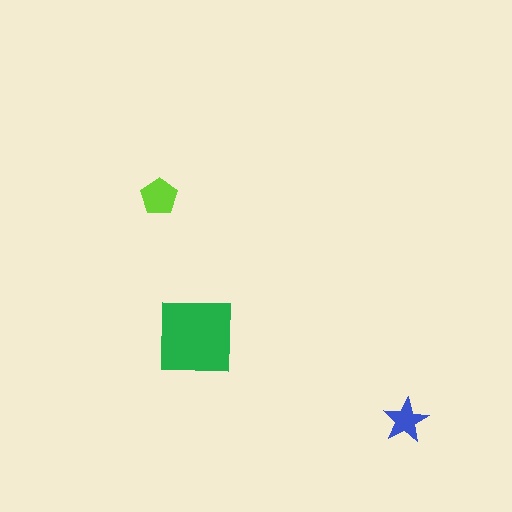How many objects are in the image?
There are 3 objects in the image.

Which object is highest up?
The lime pentagon is topmost.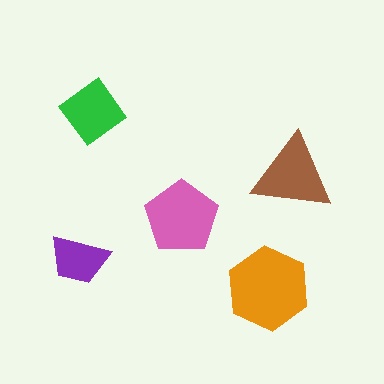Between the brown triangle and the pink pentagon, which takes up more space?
The pink pentagon.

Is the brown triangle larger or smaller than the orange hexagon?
Smaller.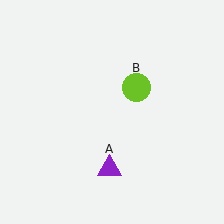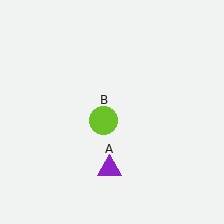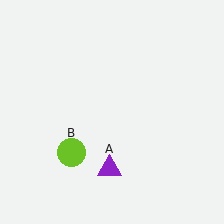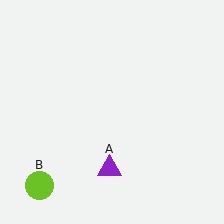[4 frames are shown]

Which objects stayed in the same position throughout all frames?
Purple triangle (object A) remained stationary.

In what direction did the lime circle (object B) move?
The lime circle (object B) moved down and to the left.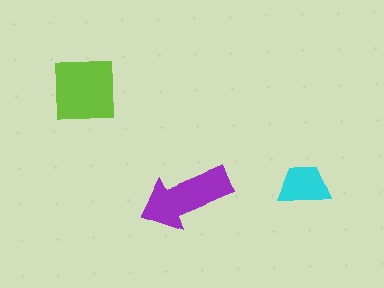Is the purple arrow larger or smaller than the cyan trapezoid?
Larger.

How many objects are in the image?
There are 3 objects in the image.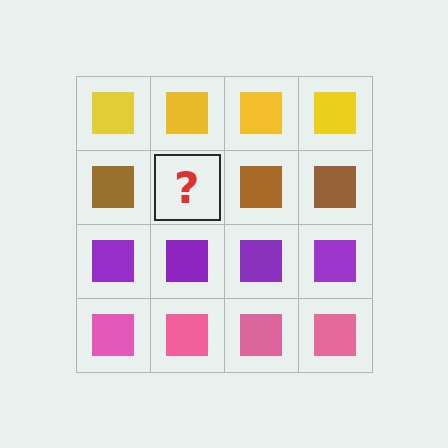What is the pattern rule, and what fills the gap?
The rule is that each row has a consistent color. The gap should be filled with a brown square.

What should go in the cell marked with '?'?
The missing cell should contain a brown square.